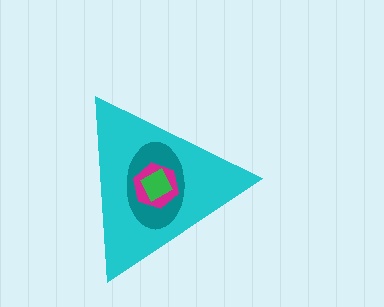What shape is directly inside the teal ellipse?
The magenta hexagon.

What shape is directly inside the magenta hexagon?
The green diamond.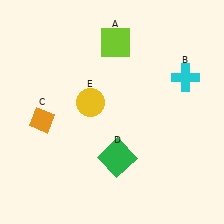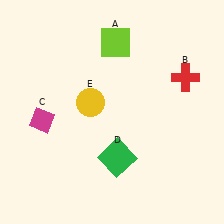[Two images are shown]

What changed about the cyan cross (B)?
In Image 1, B is cyan. In Image 2, it changed to red.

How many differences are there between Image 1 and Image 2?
There are 2 differences between the two images.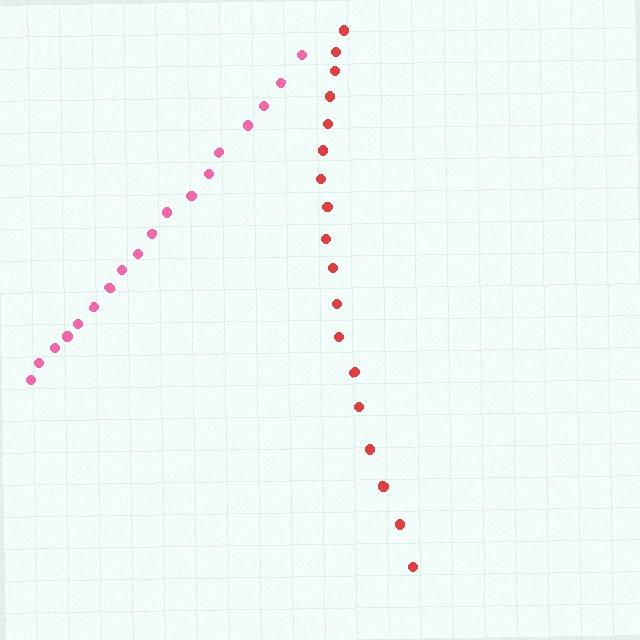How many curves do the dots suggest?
There are 2 distinct paths.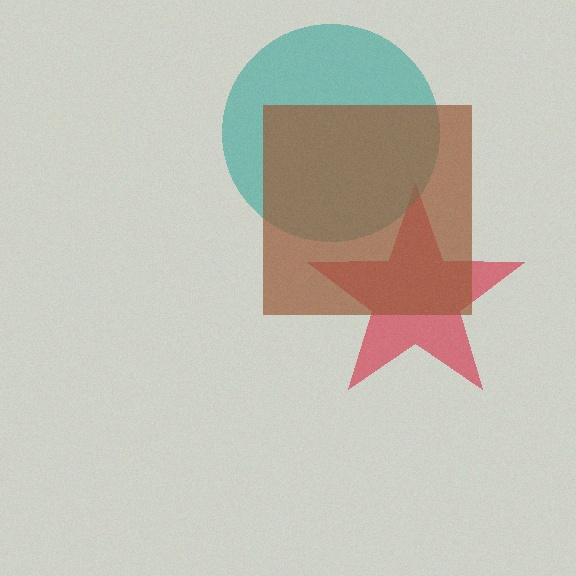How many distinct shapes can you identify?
There are 3 distinct shapes: a red star, a teal circle, a brown square.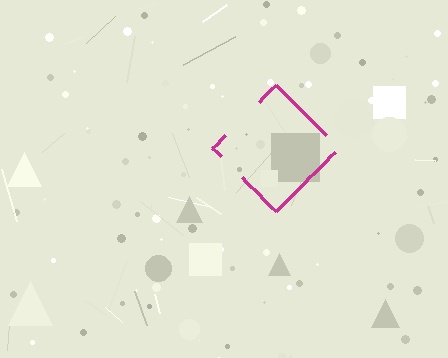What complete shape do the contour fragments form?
The contour fragments form a diamond.